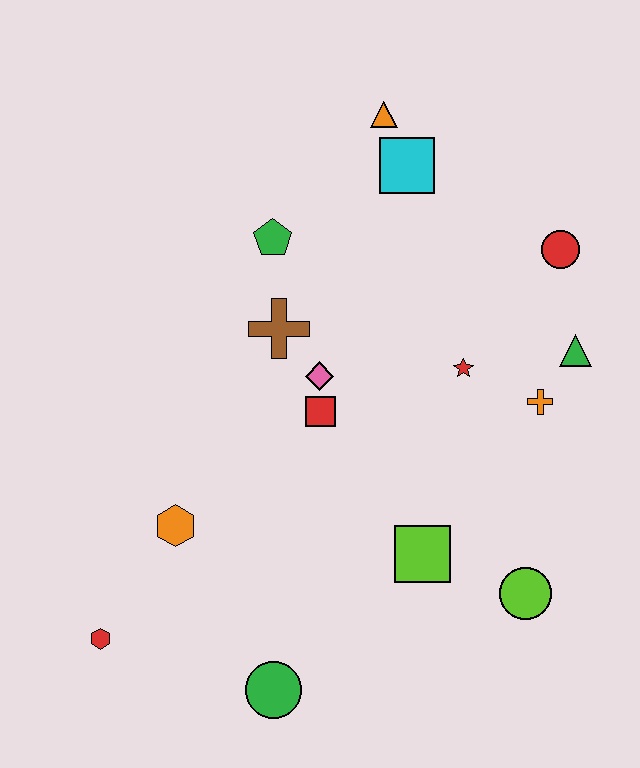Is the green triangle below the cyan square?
Yes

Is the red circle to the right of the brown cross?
Yes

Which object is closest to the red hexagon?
The orange hexagon is closest to the red hexagon.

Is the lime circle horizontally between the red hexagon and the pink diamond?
No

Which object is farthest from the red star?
The red hexagon is farthest from the red star.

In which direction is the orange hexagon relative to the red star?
The orange hexagon is to the left of the red star.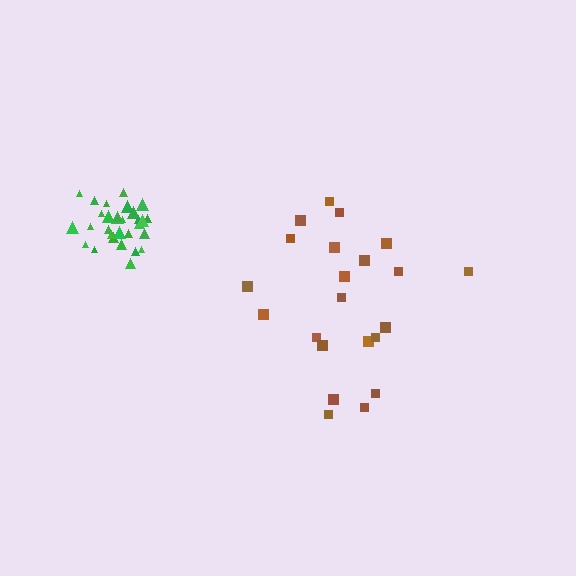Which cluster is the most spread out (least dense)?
Brown.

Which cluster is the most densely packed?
Green.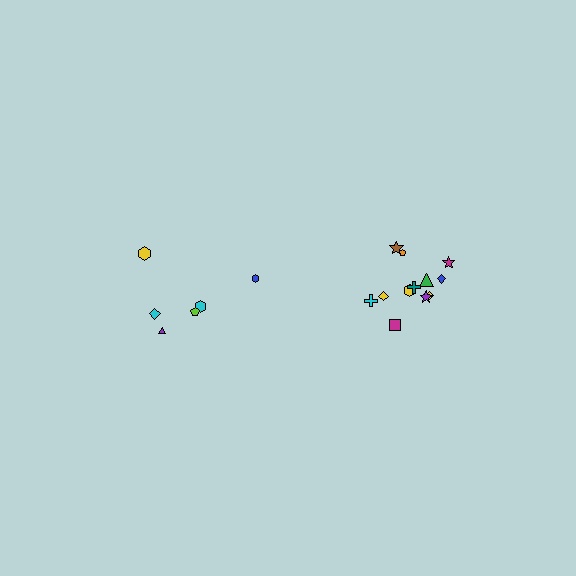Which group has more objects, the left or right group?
The right group.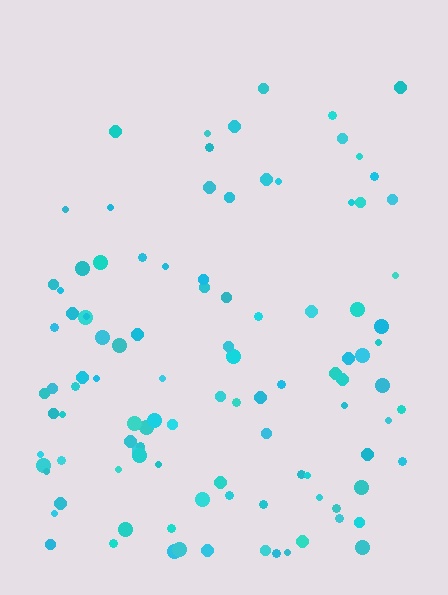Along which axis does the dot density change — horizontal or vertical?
Vertical.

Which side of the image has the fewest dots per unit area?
The top.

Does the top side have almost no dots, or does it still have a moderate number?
Still a moderate number, just noticeably fewer than the bottom.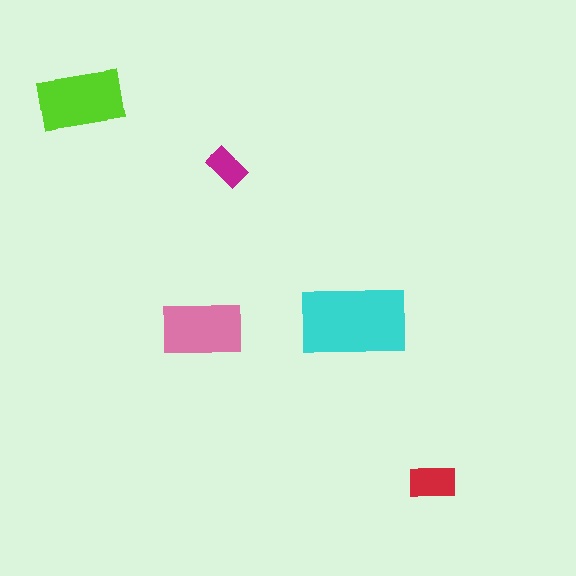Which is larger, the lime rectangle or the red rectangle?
The lime one.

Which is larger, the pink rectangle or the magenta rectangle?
The pink one.